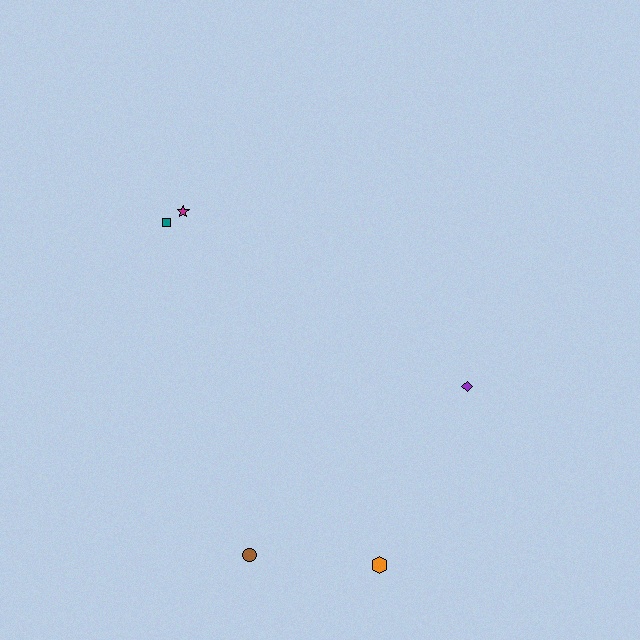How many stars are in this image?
There is 1 star.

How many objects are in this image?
There are 5 objects.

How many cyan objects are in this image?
There are no cyan objects.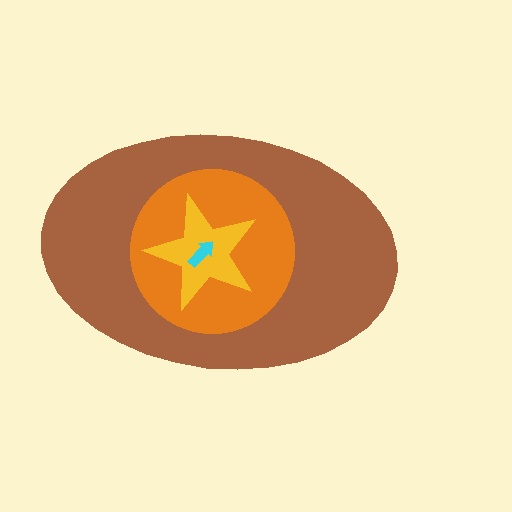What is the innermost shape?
The cyan arrow.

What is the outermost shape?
The brown ellipse.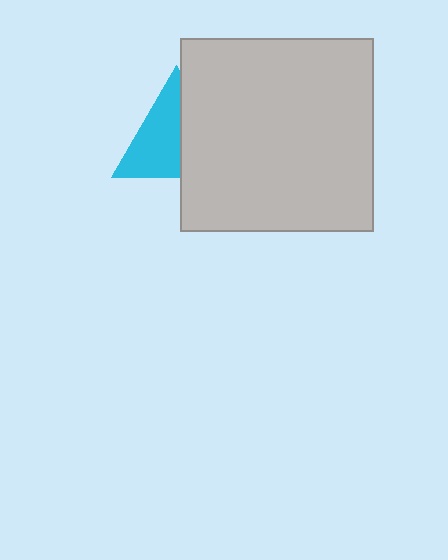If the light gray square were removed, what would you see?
You would see the complete cyan triangle.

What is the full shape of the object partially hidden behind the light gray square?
The partially hidden object is a cyan triangle.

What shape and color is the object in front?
The object in front is a light gray square.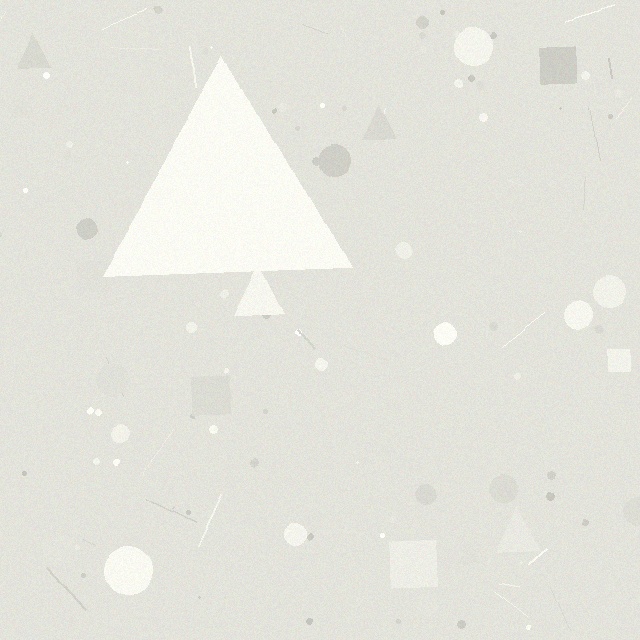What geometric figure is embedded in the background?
A triangle is embedded in the background.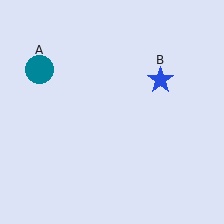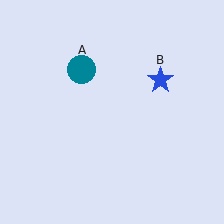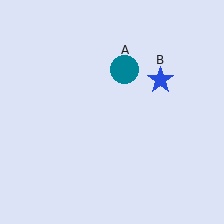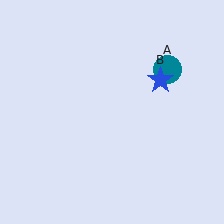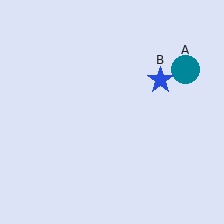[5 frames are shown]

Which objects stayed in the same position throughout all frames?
Blue star (object B) remained stationary.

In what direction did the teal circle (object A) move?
The teal circle (object A) moved right.